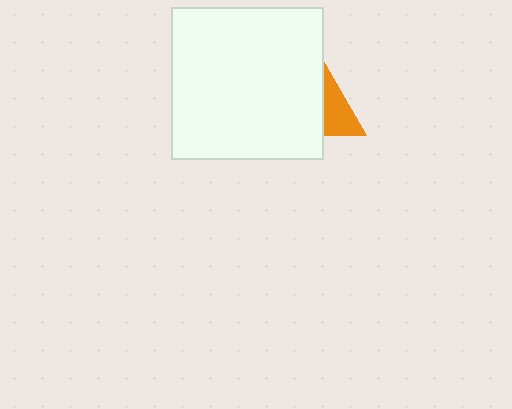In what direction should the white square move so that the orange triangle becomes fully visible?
The white square should move left. That is the shortest direction to clear the overlap and leave the orange triangle fully visible.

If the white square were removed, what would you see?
You would see the complete orange triangle.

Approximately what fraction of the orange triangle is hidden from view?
Roughly 60% of the orange triangle is hidden behind the white square.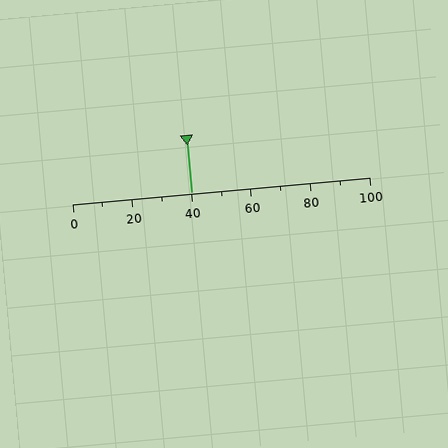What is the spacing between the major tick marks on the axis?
The major ticks are spaced 20 apart.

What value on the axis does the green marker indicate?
The marker indicates approximately 40.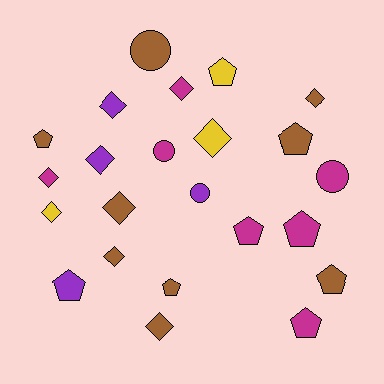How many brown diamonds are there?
There are 4 brown diamonds.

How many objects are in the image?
There are 23 objects.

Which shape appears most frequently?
Diamond, with 10 objects.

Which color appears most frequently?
Brown, with 9 objects.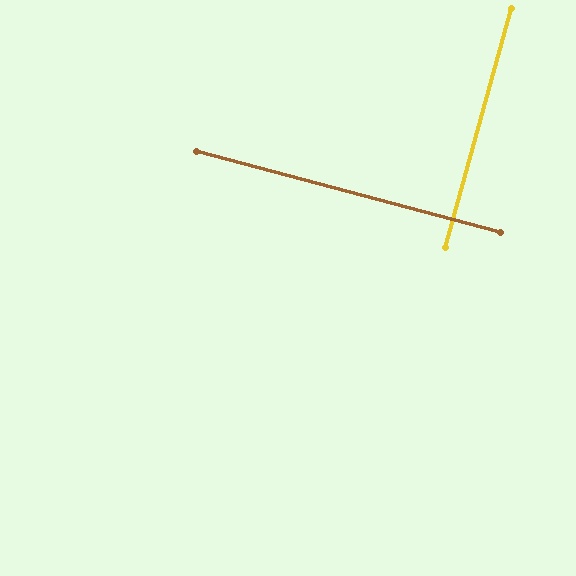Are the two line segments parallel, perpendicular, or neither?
Perpendicular — they meet at approximately 89°.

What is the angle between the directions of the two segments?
Approximately 89 degrees.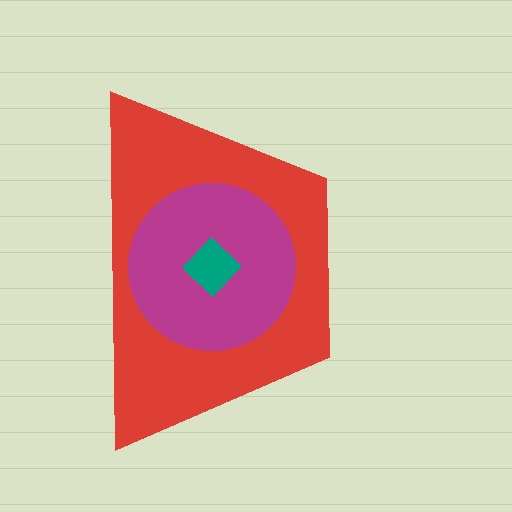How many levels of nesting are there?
3.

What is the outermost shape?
The red trapezoid.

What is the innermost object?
The teal diamond.